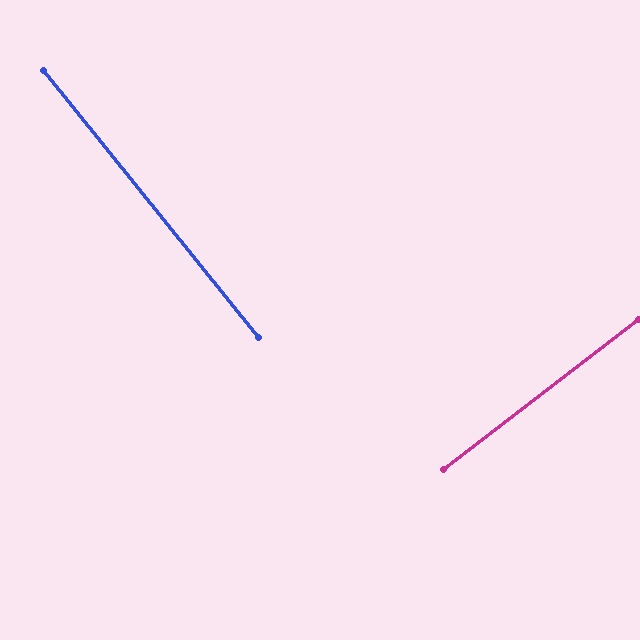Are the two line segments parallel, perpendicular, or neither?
Perpendicular — they meet at approximately 89°.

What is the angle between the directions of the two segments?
Approximately 89 degrees.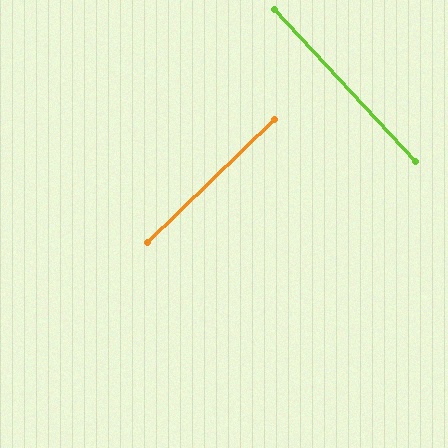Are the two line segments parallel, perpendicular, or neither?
Perpendicular — they meet at approximately 89°.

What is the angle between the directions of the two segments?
Approximately 89 degrees.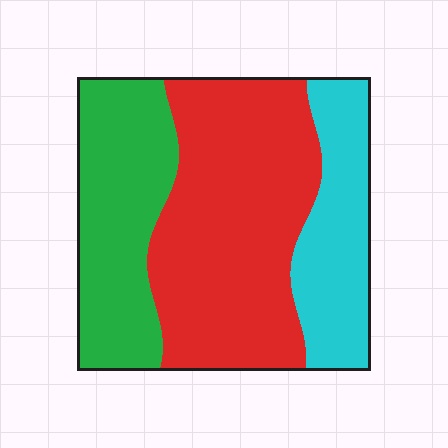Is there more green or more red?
Red.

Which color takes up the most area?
Red, at roughly 50%.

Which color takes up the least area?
Cyan, at roughly 20%.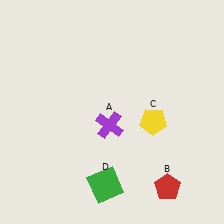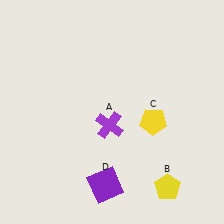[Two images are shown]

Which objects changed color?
B changed from red to yellow. D changed from green to purple.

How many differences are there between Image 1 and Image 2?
There are 2 differences between the two images.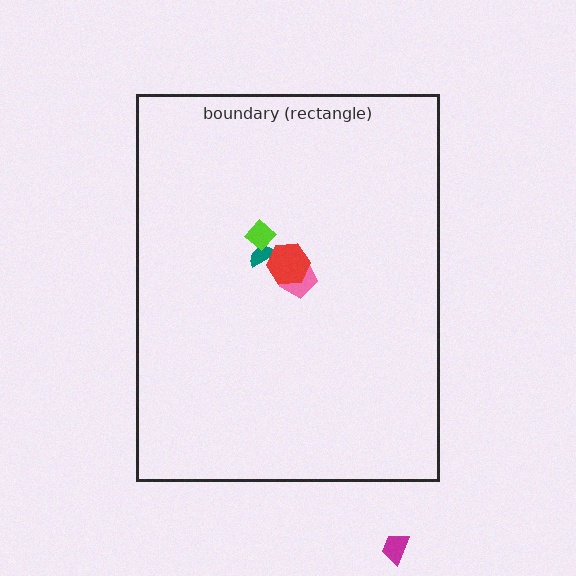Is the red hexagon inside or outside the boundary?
Inside.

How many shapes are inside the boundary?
4 inside, 1 outside.